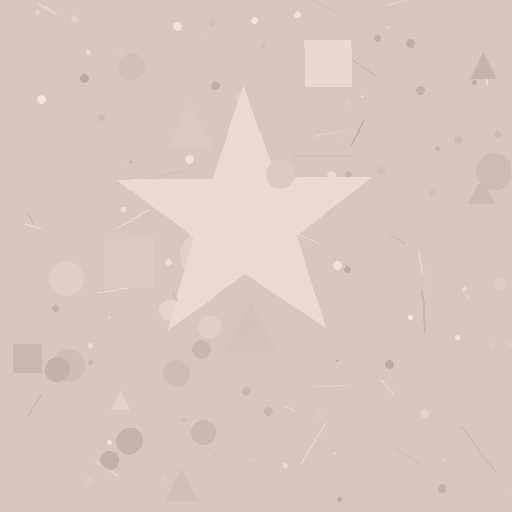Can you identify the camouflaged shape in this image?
The camouflaged shape is a star.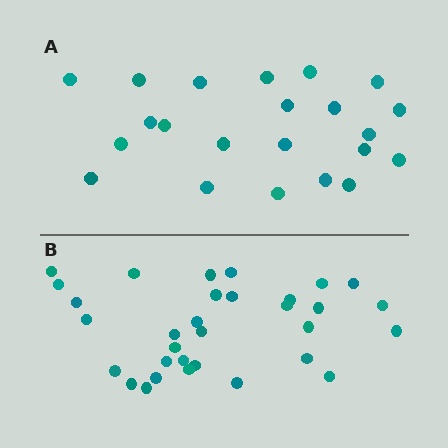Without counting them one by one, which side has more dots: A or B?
Region B (the bottom region) has more dots.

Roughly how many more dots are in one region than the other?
Region B has roughly 10 or so more dots than region A.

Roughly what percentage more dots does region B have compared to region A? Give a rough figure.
About 45% more.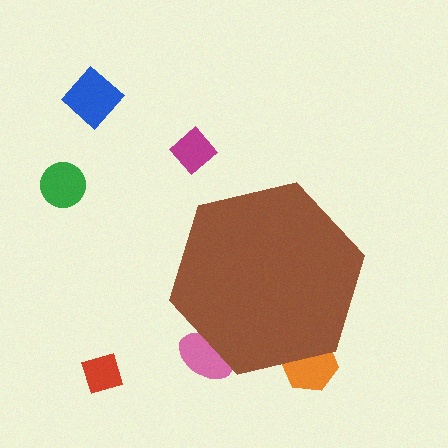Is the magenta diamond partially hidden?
No, the magenta diamond is fully visible.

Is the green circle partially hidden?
No, the green circle is fully visible.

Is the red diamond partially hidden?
No, the red diamond is fully visible.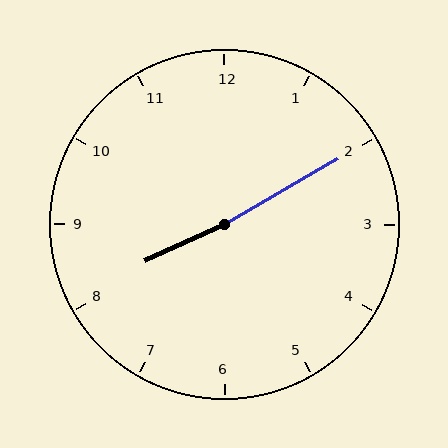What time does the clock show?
8:10.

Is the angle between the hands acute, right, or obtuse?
It is obtuse.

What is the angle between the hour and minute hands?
Approximately 175 degrees.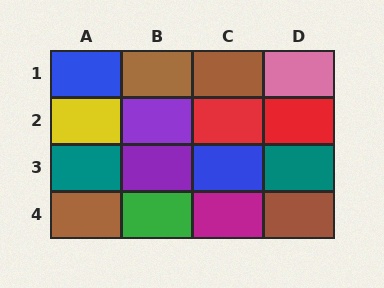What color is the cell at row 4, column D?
Brown.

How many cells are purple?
2 cells are purple.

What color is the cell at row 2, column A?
Yellow.